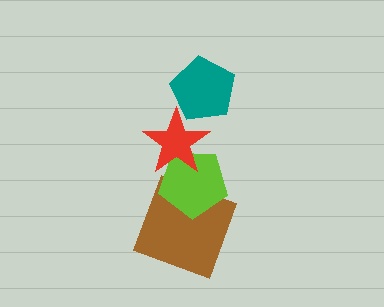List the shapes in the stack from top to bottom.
From top to bottom: the teal pentagon, the red star, the lime pentagon, the brown square.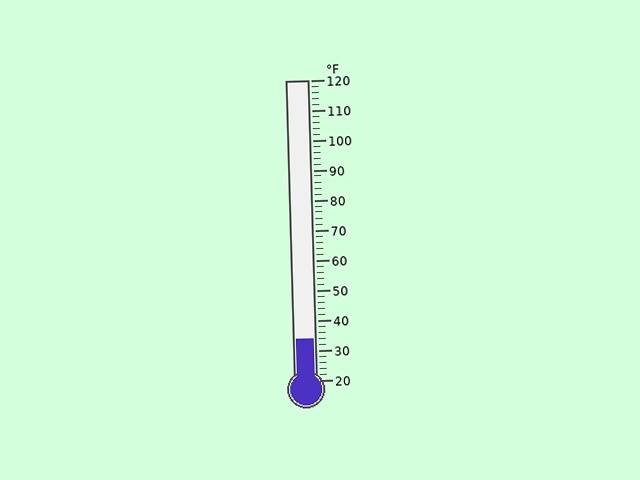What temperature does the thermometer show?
The thermometer shows approximately 34°F.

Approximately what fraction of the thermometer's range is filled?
The thermometer is filled to approximately 15% of its range.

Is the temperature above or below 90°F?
The temperature is below 90°F.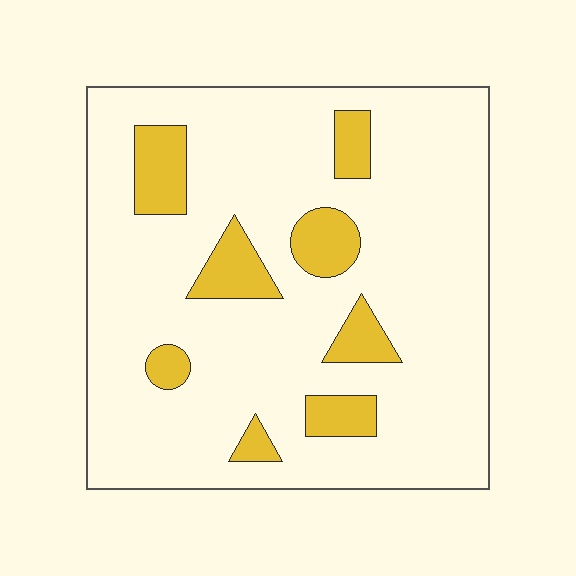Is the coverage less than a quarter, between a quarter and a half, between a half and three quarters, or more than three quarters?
Less than a quarter.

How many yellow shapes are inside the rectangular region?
8.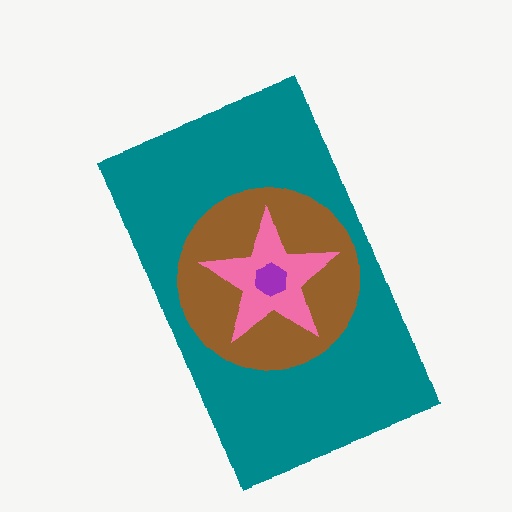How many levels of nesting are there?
4.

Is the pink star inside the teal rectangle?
Yes.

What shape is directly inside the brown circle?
The pink star.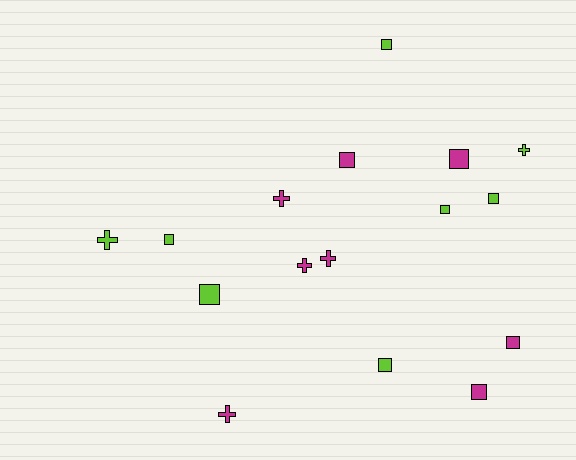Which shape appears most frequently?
Square, with 10 objects.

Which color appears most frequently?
Magenta, with 8 objects.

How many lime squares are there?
There are 6 lime squares.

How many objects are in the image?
There are 16 objects.